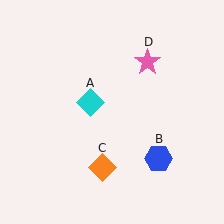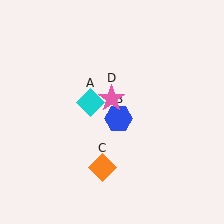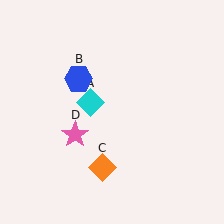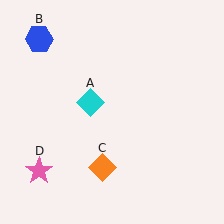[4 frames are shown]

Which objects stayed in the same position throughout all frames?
Cyan diamond (object A) and orange diamond (object C) remained stationary.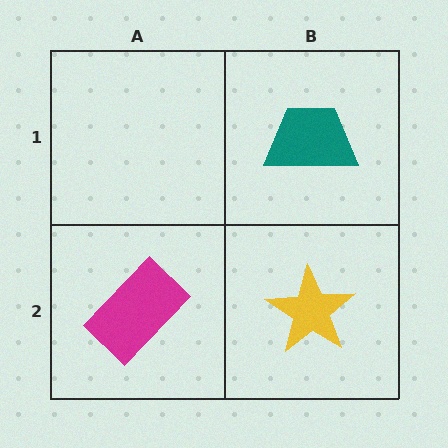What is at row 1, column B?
A teal trapezoid.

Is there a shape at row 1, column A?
No, that cell is empty.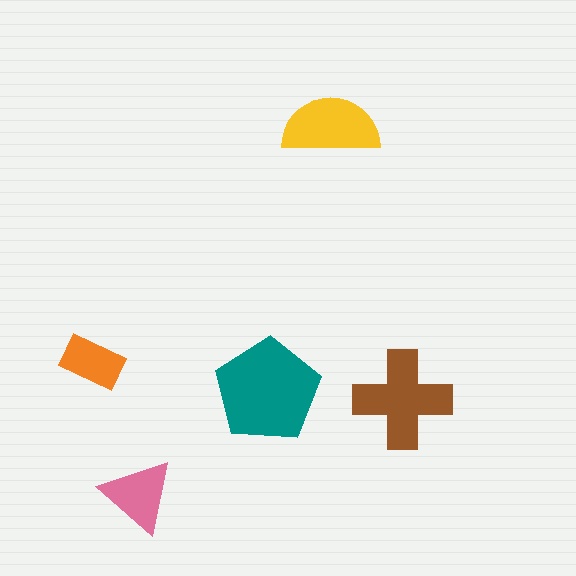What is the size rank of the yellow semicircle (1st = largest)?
3rd.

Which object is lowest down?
The pink triangle is bottommost.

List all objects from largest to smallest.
The teal pentagon, the brown cross, the yellow semicircle, the pink triangle, the orange rectangle.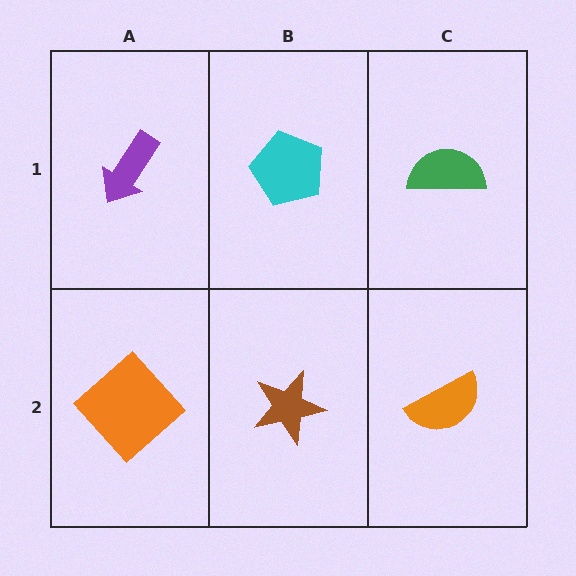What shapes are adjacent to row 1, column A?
An orange diamond (row 2, column A), a cyan pentagon (row 1, column B).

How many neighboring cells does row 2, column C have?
2.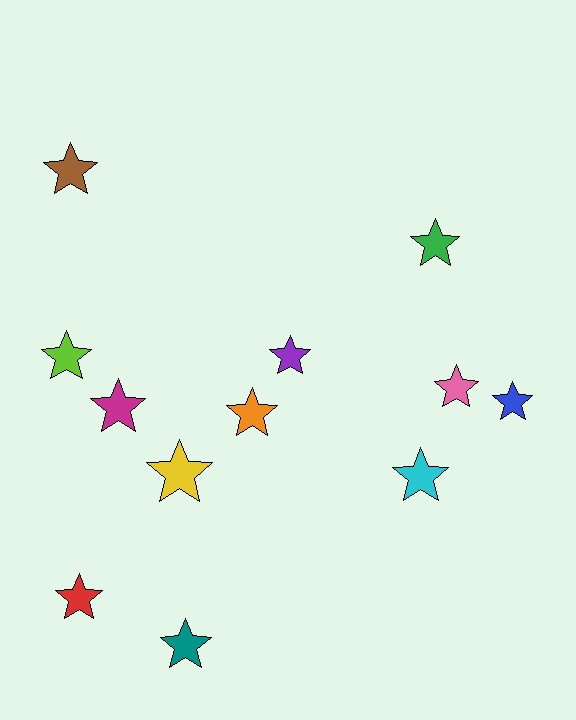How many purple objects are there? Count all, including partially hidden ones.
There is 1 purple object.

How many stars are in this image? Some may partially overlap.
There are 12 stars.